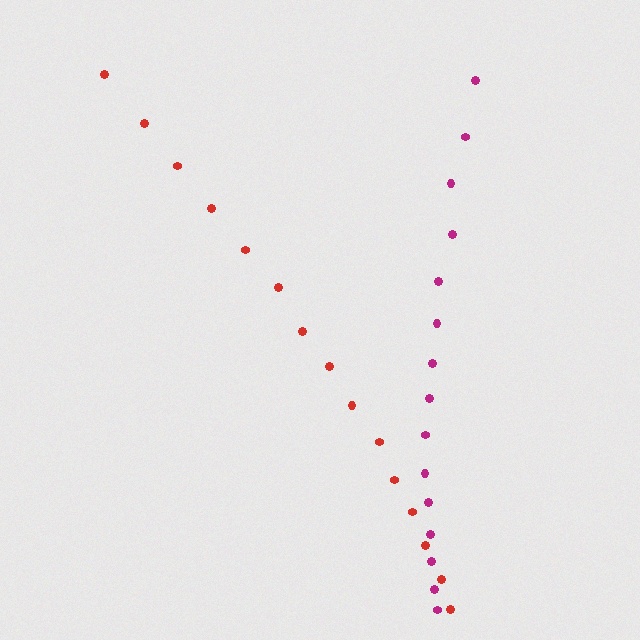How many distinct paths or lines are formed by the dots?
There are 2 distinct paths.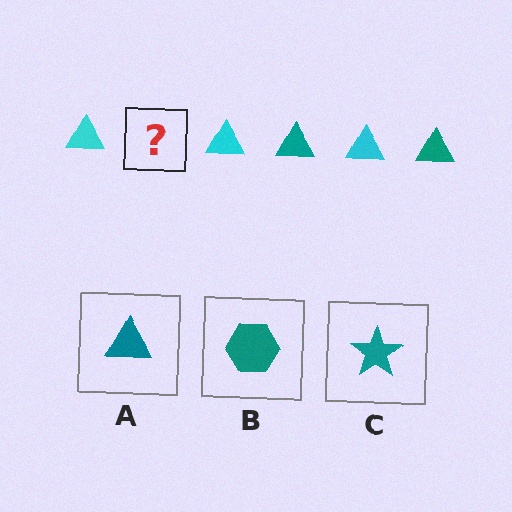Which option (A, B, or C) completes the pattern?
A.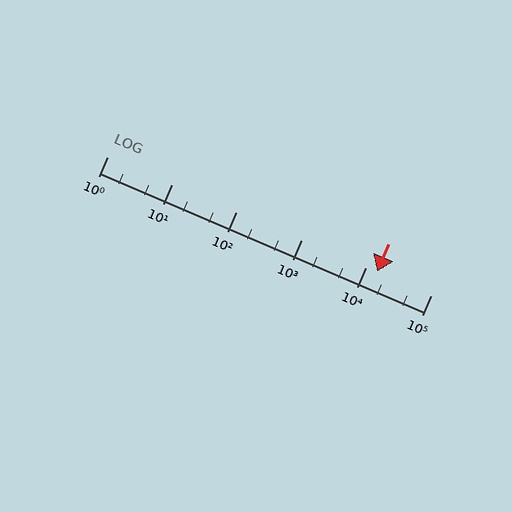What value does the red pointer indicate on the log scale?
The pointer indicates approximately 15000.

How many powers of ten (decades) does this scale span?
The scale spans 5 decades, from 1 to 100000.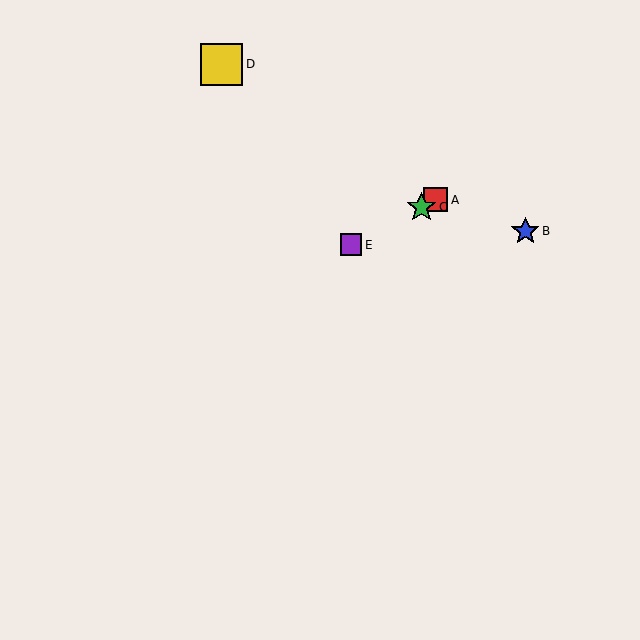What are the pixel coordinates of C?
Object C is at (422, 207).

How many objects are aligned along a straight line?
3 objects (A, C, E) are aligned along a straight line.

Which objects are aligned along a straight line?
Objects A, C, E are aligned along a straight line.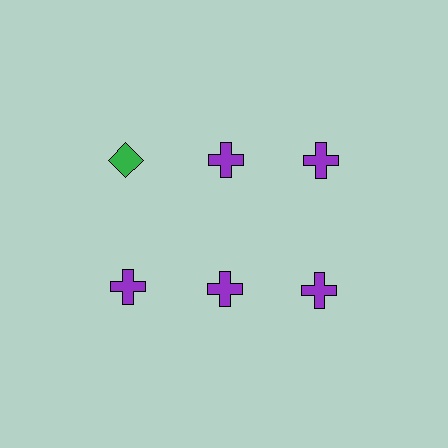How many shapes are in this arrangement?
There are 6 shapes arranged in a grid pattern.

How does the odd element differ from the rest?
It differs in both color (green instead of purple) and shape (diamond instead of cross).